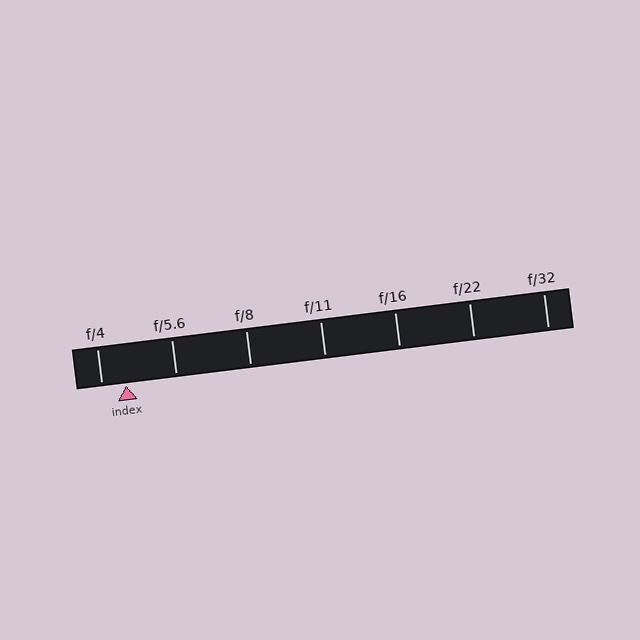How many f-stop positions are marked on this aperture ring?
There are 7 f-stop positions marked.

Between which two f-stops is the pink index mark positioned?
The index mark is between f/4 and f/5.6.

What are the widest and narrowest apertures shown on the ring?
The widest aperture shown is f/4 and the narrowest is f/32.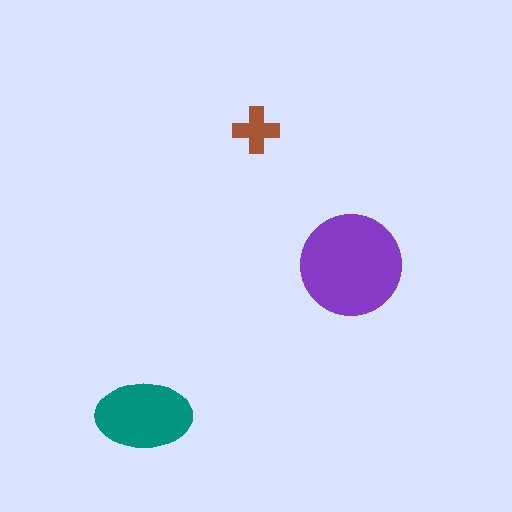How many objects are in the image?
There are 3 objects in the image.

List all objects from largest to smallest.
The purple circle, the teal ellipse, the brown cross.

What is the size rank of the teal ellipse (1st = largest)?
2nd.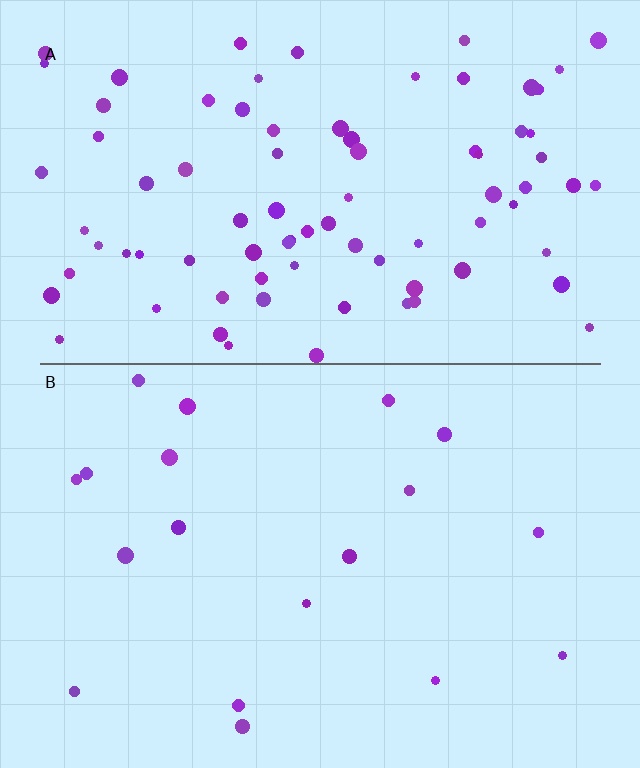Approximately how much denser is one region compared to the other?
Approximately 4.5× — region A over region B.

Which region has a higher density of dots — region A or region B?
A (the top).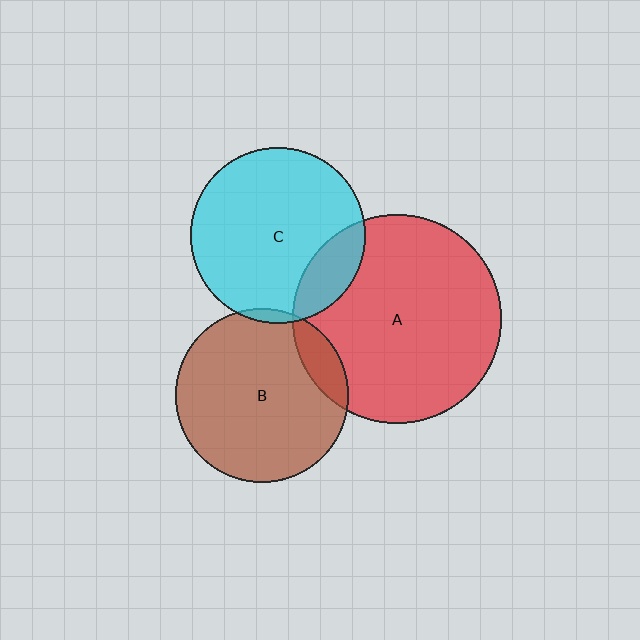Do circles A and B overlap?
Yes.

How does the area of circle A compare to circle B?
Approximately 1.5 times.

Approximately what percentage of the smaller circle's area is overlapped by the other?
Approximately 10%.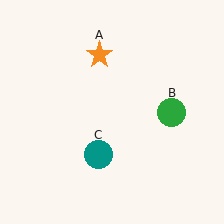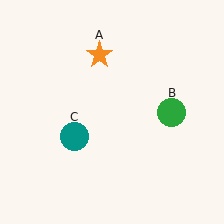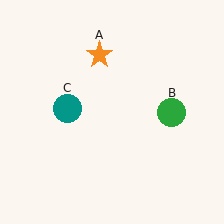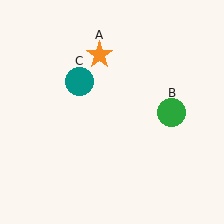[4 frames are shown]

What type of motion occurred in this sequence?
The teal circle (object C) rotated clockwise around the center of the scene.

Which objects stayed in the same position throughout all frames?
Orange star (object A) and green circle (object B) remained stationary.